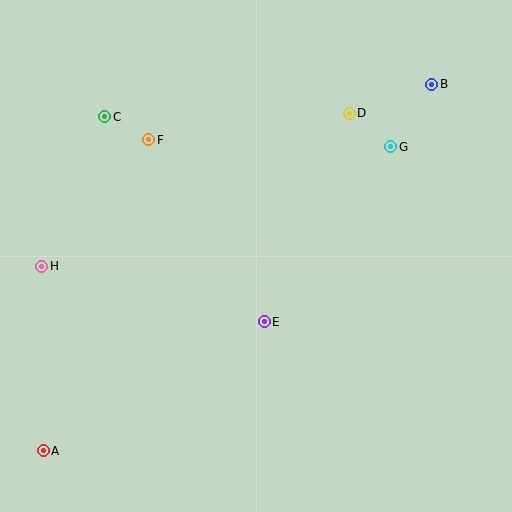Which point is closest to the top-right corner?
Point B is closest to the top-right corner.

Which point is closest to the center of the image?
Point E at (264, 322) is closest to the center.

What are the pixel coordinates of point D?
Point D is at (349, 113).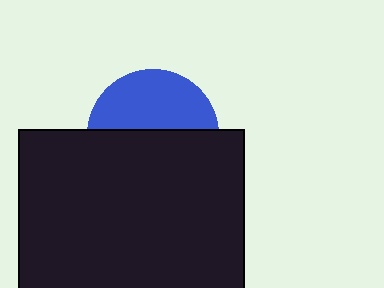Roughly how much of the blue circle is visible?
A small part of it is visible (roughly 45%).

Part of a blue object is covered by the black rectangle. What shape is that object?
It is a circle.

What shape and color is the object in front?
The object in front is a black rectangle.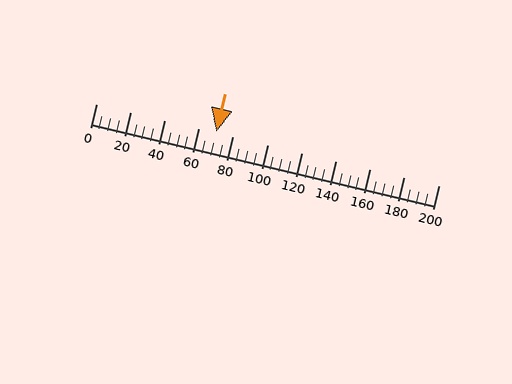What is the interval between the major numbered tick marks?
The major tick marks are spaced 20 units apart.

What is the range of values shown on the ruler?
The ruler shows values from 0 to 200.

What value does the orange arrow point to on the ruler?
The orange arrow points to approximately 70.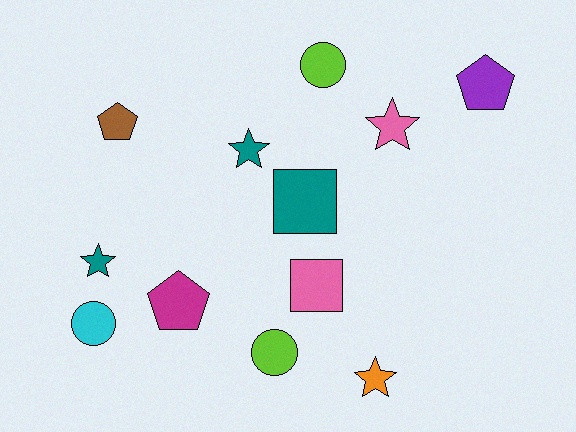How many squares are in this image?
There are 2 squares.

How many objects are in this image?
There are 12 objects.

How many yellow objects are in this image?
There are no yellow objects.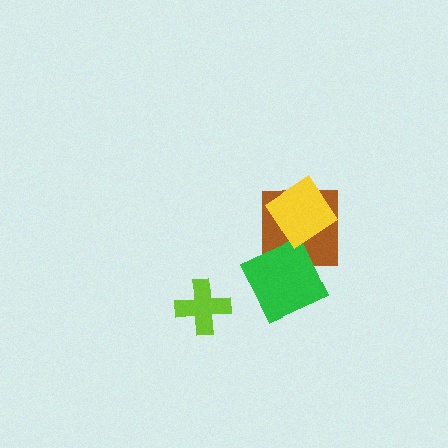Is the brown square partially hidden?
Yes, it is partially covered by another shape.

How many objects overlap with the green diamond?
2 objects overlap with the green diamond.